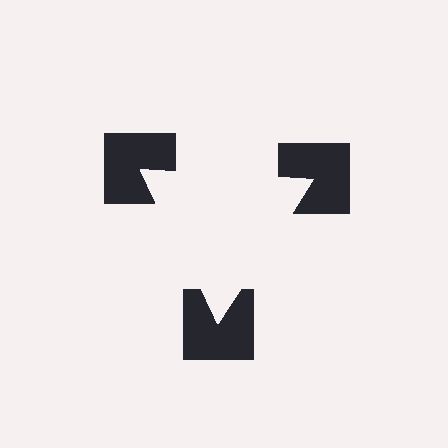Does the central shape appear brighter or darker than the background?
It typically appears slightly brighter than the background, even though no actual brightness change is drawn.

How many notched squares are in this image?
There are 3 — one at each vertex of the illusory triangle.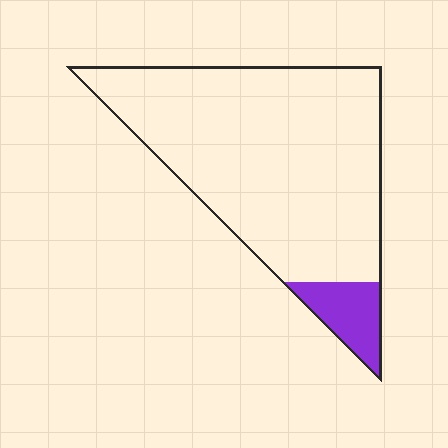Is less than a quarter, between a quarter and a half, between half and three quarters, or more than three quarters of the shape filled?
Less than a quarter.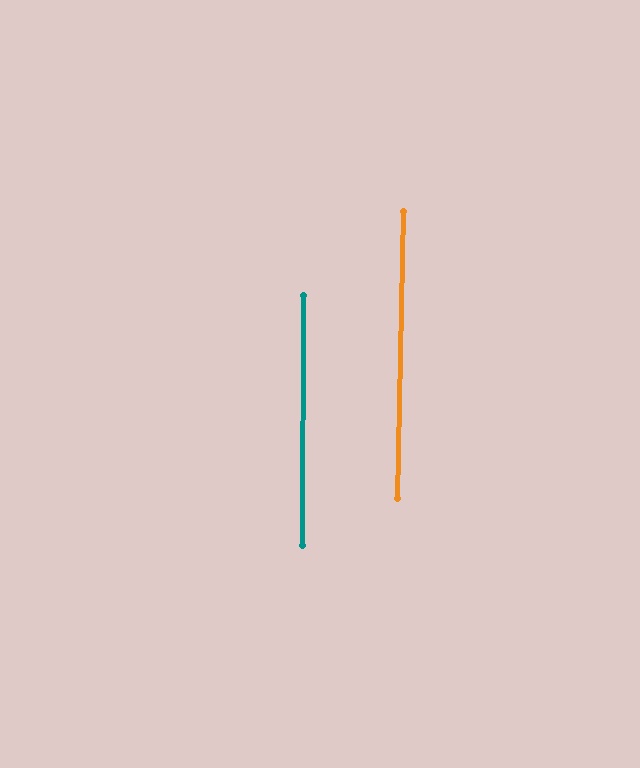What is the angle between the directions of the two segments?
Approximately 1 degree.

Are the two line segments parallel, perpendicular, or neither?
Parallel — their directions differ by only 1.1°.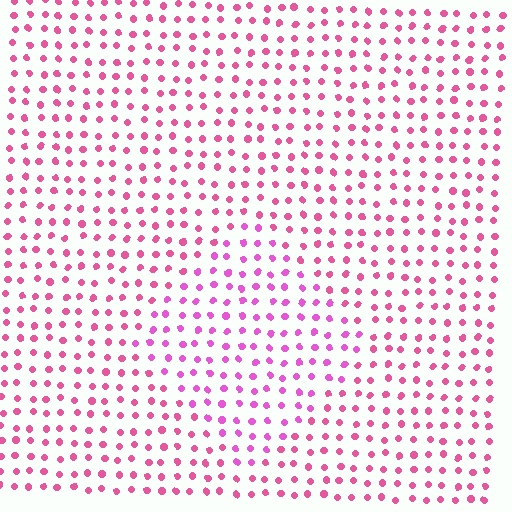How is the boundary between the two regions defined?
The boundary is defined purely by a slight shift in hue (about 24 degrees). Spacing, size, and orientation are identical on both sides.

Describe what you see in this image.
The image is filled with small pink elements in a uniform arrangement. A diamond-shaped region is visible where the elements are tinted to a slightly different hue, forming a subtle color boundary.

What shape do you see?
I see a diamond.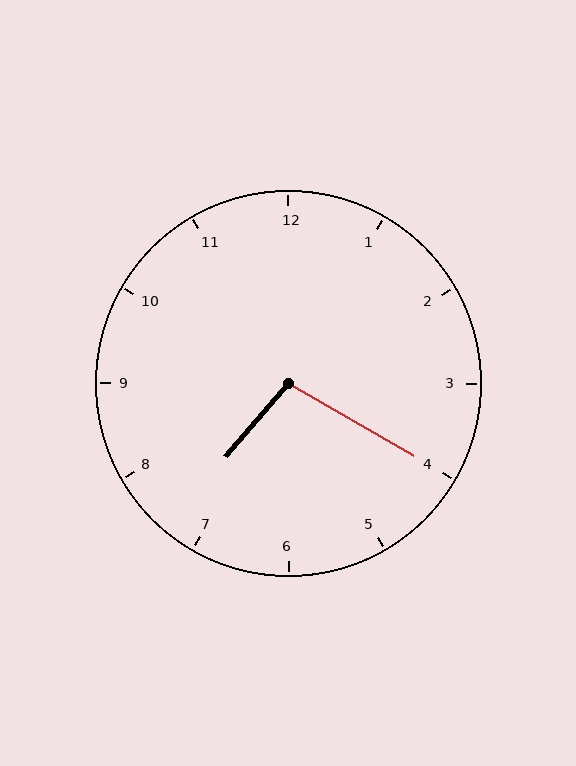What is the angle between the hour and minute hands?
Approximately 100 degrees.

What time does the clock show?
7:20.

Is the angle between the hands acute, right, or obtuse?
It is obtuse.